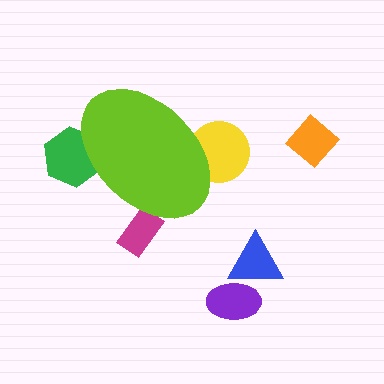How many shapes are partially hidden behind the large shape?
3 shapes are partially hidden.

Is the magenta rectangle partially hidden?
Yes, the magenta rectangle is partially hidden behind the lime ellipse.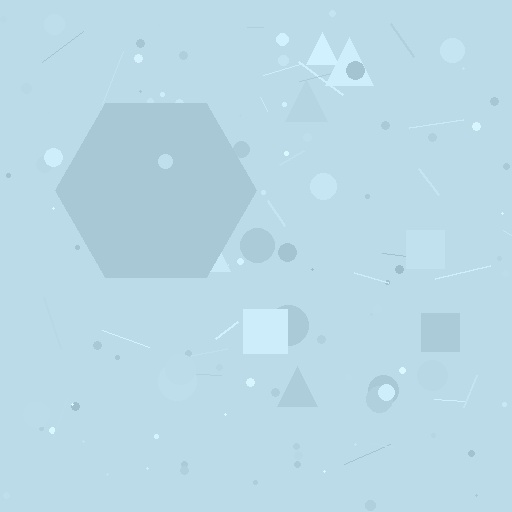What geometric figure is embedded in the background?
A hexagon is embedded in the background.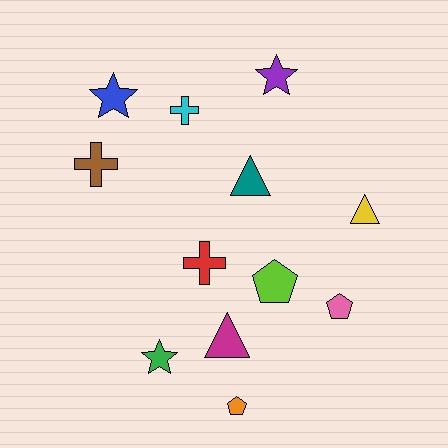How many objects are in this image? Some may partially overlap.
There are 12 objects.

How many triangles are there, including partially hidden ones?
There are 3 triangles.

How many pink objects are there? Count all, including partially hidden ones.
There is 1 pink object.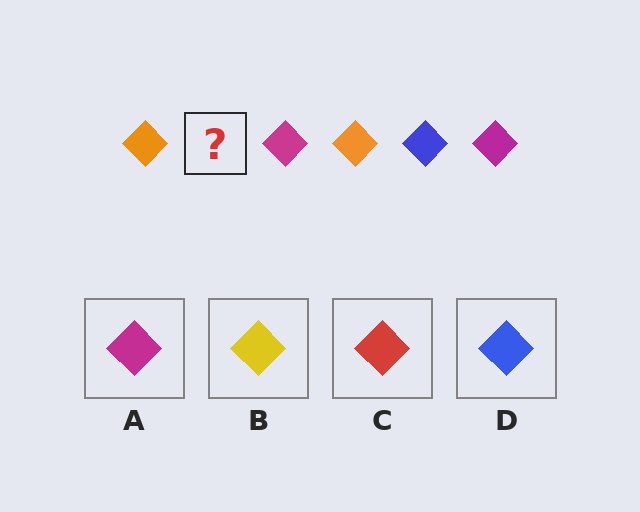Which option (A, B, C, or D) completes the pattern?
D.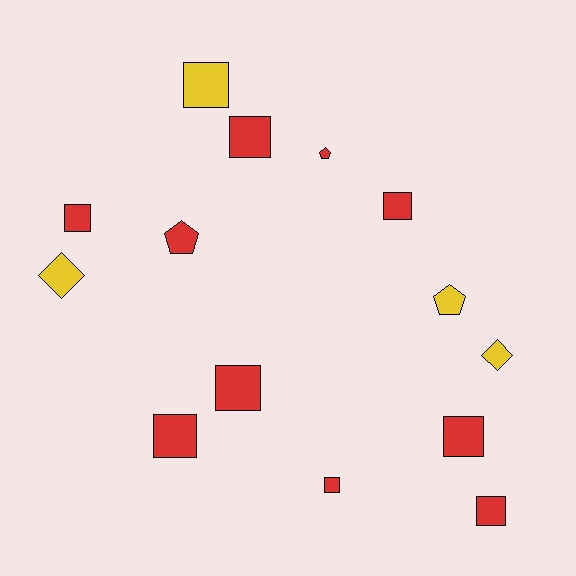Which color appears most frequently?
Red, with 10 objects.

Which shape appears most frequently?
Square, with 9 objects.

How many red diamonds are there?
There are no red diamonds.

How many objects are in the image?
There are 14 objects.